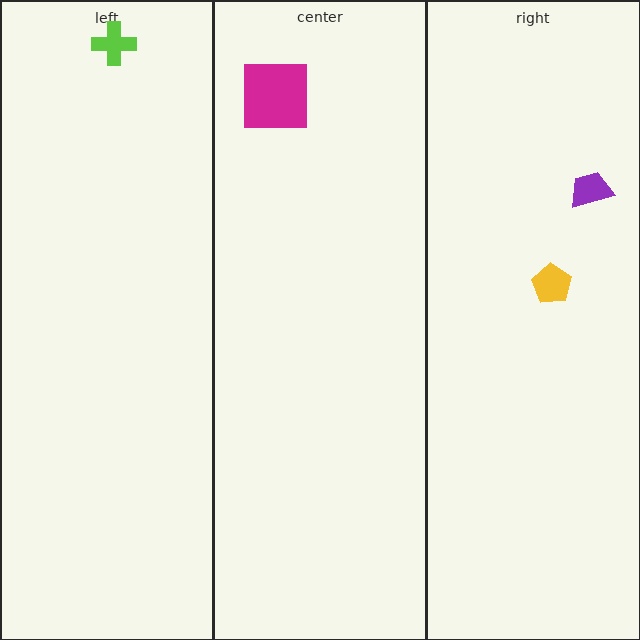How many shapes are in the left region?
1.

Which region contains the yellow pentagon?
The right region.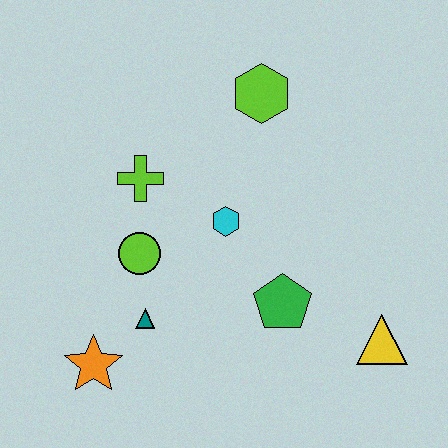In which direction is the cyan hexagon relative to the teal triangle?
The cyan hexagon is above the teal triangle.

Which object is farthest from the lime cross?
The yellow triangle is farthest from the lime cross.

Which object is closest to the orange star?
The teal triangle is closest to the orange star.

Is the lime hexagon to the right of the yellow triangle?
No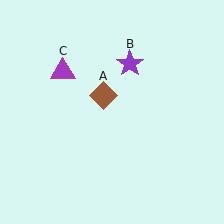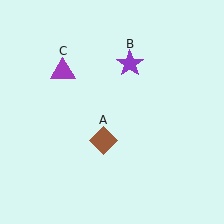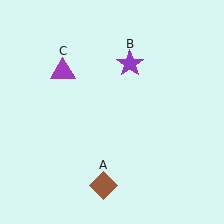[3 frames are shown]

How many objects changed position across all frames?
1 object changed position: brown diamond (object A).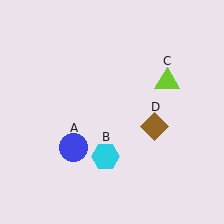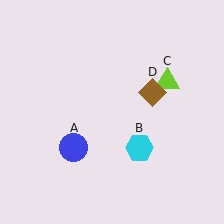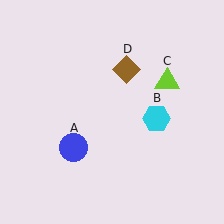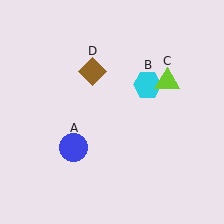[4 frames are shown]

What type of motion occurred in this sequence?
The cyan hexagon (object B), brown diamond (object D) rotated counterclockwise around the center of the scene.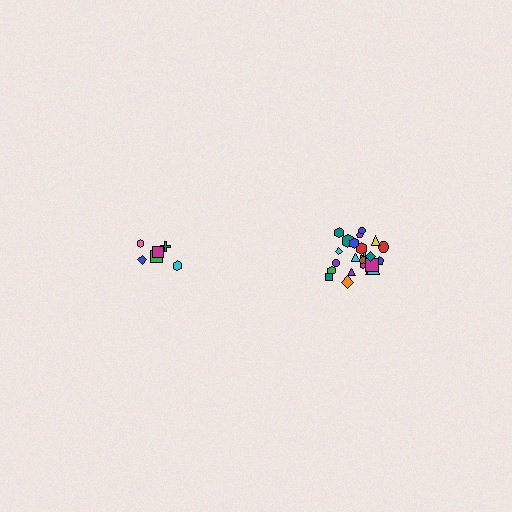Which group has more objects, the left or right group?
The right group.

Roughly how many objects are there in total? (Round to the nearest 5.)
Roughly 30 objects in total.